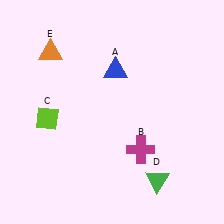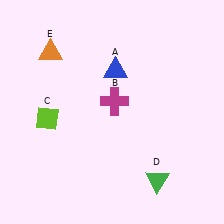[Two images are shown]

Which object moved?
The magenta cross (B) moved up.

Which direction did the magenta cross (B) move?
The magenta cross (B) moved up.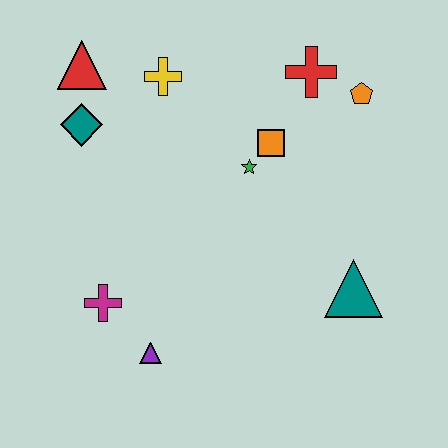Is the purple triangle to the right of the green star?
No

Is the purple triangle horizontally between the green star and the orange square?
No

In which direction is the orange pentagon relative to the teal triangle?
The orange pentagon is above the teal triangle.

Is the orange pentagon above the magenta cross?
Yes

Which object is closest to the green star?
The orange square is closest to the green star.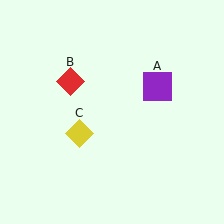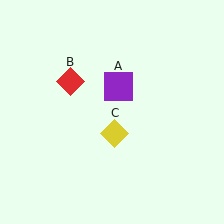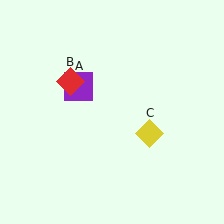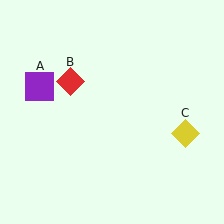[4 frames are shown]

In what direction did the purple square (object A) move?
The purple square (object A) moved left.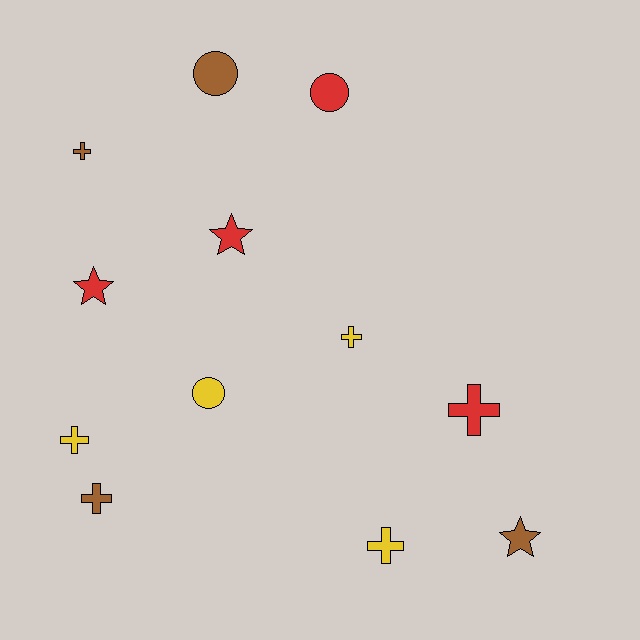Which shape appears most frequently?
Cross, with 6 objects.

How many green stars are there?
There are no green stars.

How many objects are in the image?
There are 12 objects.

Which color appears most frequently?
Brown, with 4 objects.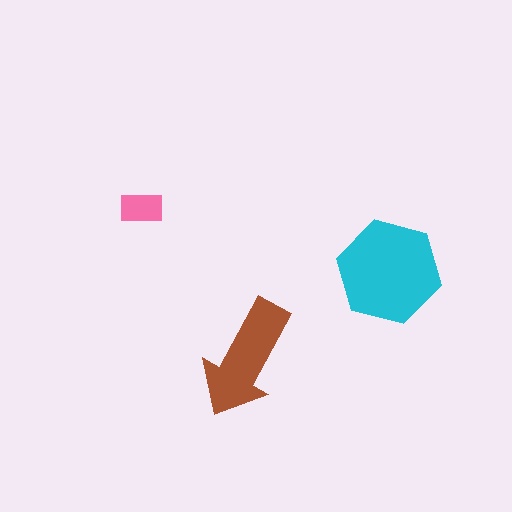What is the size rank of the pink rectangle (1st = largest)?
3rd.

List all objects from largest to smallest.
The cyan hexagon, the brown arrow, the pink rectangle.